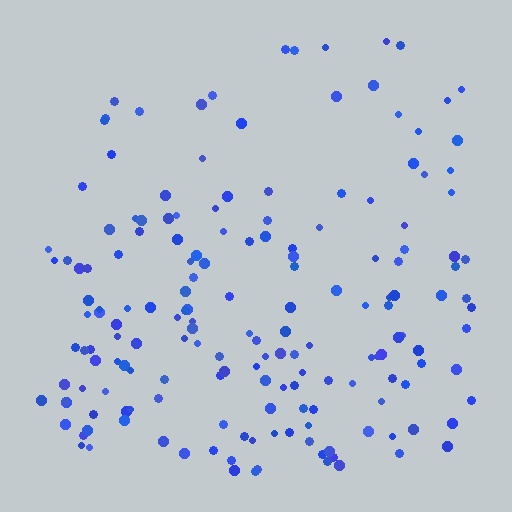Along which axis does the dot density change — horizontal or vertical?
Vertical.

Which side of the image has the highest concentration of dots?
The bottom.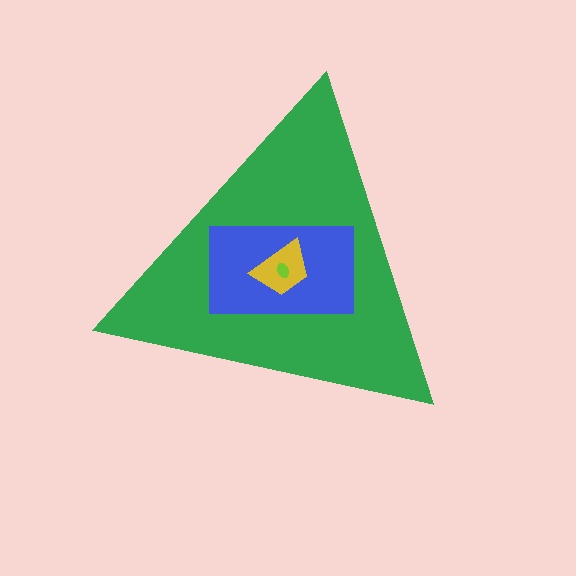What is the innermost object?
The lime ellipse.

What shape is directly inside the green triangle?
The blue rectangle.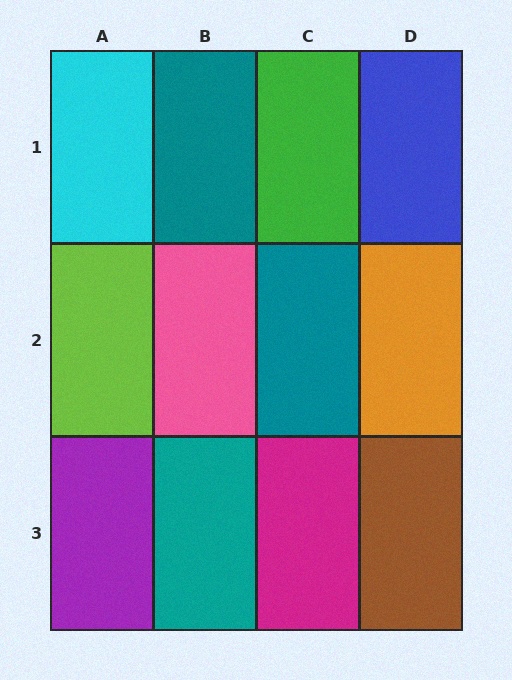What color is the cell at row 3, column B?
Teal.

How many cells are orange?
1 cell is orange.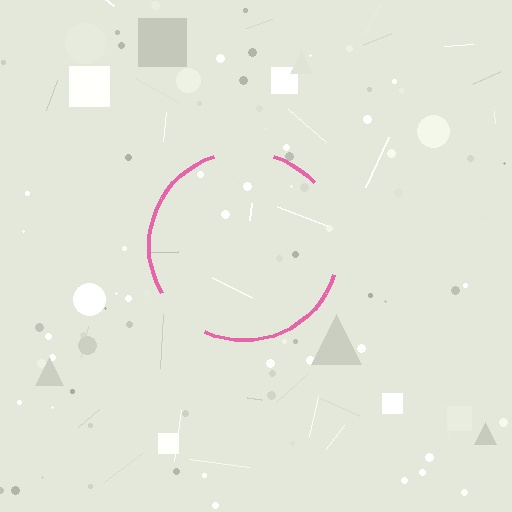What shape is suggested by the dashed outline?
The dashed outline suggests a circle.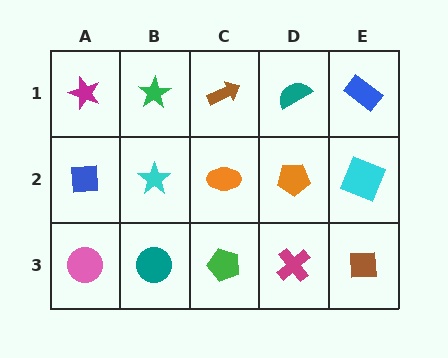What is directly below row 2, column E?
A brown square.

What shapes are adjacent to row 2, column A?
A magenta star (row 1, column A), a pink circle (row 3, column A), a cyan star (row 2, column B).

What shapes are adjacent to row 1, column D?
An orange pentagon (row 2, column D), a brown arrow (row 1, column C), a blue rectangle (row 1, column E).